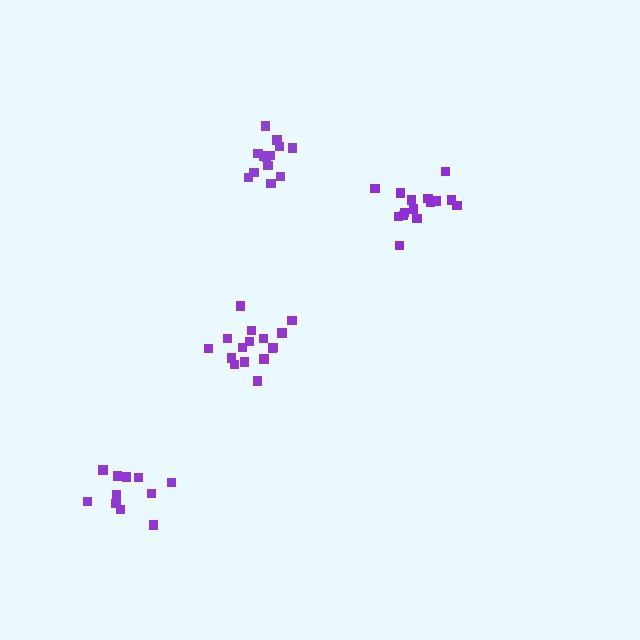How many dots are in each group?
Group 1: 11 dots, Group 2: 13 dots, Group 3: 15 dots, Group 4: 16 dots (55 total).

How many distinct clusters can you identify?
There are 4 distinct clusters.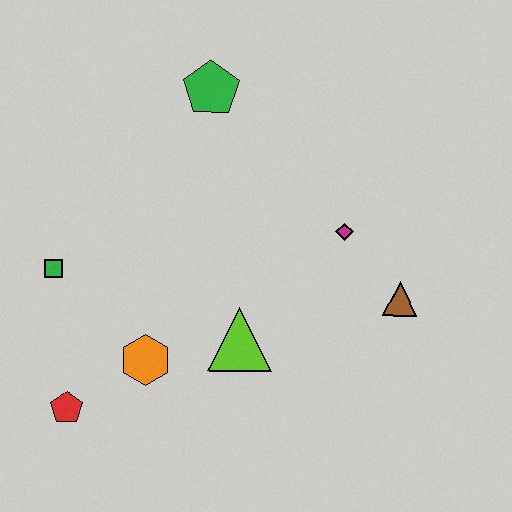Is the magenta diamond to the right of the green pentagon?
Yes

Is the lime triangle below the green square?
Yes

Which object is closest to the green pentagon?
The magenta diamond is closest to the green pentagon.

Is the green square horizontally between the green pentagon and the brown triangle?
No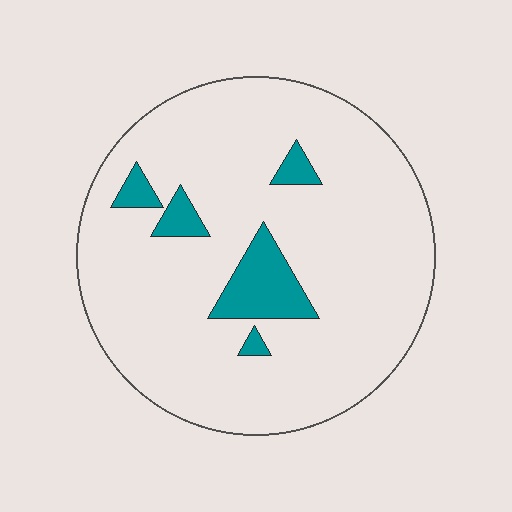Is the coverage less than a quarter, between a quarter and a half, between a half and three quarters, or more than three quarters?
Less than a quarter.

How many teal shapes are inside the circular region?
5.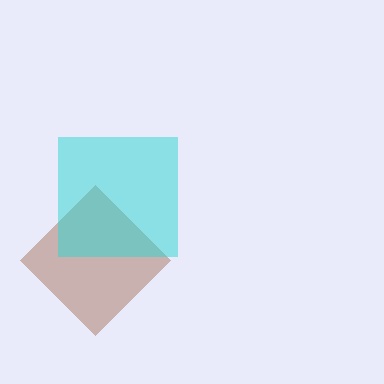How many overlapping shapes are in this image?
There are 2 overlapping shapes in the image.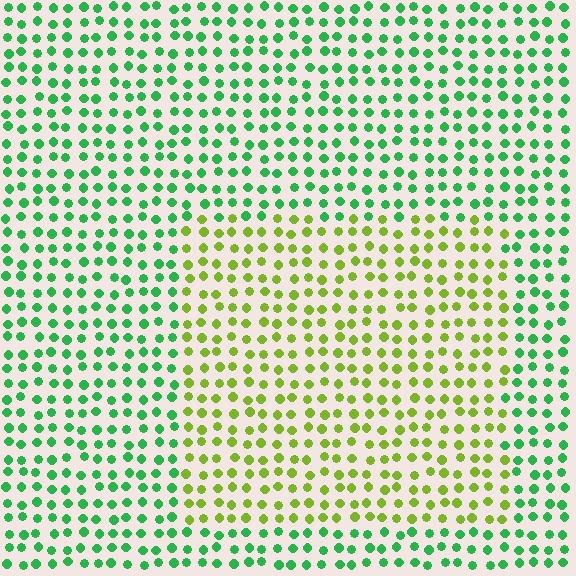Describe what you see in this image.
The image is filled with small green elements in a uniform arrangement. A rectangle-shaped region is visible where the elements are tinted to a slightly different hue, forming a subtle color boundary.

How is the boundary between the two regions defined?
The boundary is defined purely by a slight shift in hue (about 50 degrees). Spacing, size, and orientation are identical on both sides.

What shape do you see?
I see a rectangle.